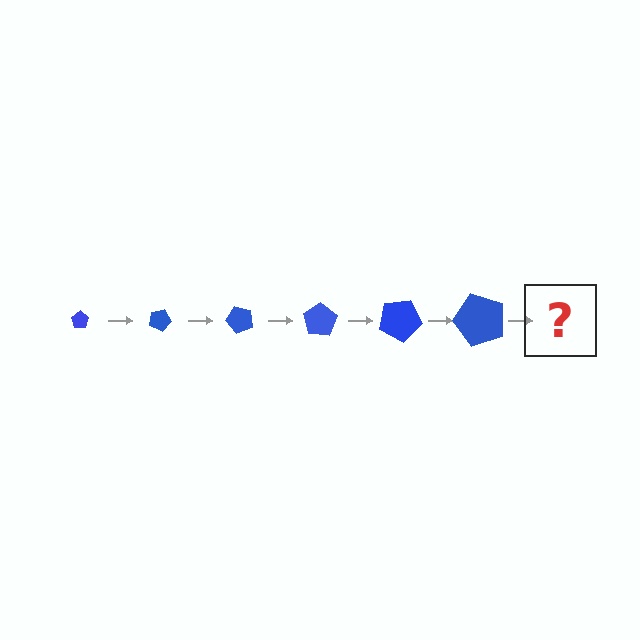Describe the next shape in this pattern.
It should be a pentagon, larger than the previous one and rotated 150 degrees from the start.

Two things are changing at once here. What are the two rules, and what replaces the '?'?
The two rules are that the pentagon grows larger each step and it rotates 25 degrees each step. The '?' should be a pentagon, larger than the previous one and rotated 150 degrees from the start.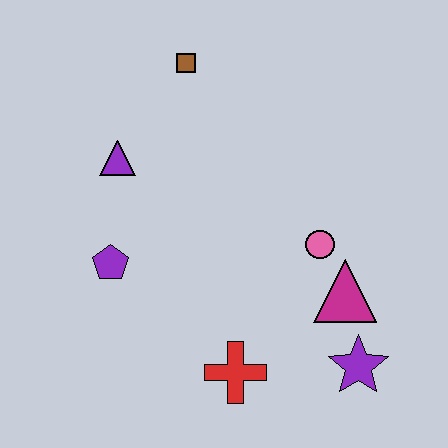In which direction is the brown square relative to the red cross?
The brown square is above the red cross.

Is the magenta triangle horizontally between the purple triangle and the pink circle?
No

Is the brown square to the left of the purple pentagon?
No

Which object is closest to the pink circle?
The magenta triangle is closest to the pink circle.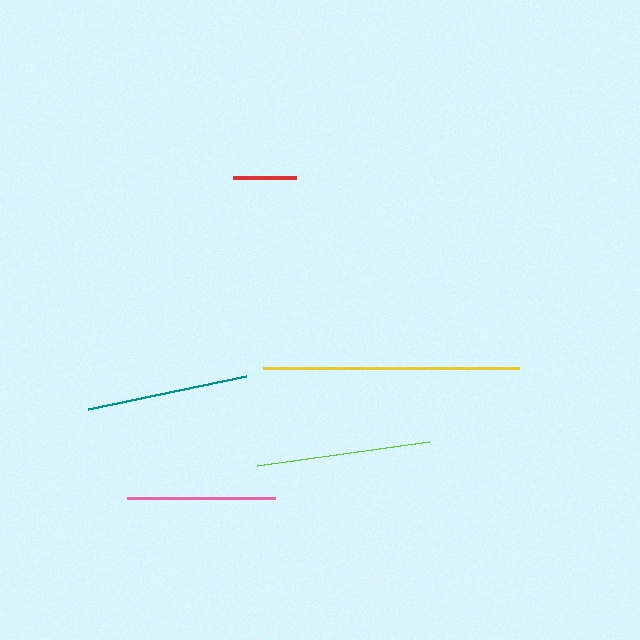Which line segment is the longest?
The yellow line is the longest at approximately 257 pixels.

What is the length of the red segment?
The red segment is approximately 62 pixels long.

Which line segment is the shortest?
The red line is the shortest at approximately 62 pixels.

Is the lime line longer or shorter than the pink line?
The lime line is longer than the pink line.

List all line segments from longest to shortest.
From longest to shortest: yellow, lime, teal, pink, red.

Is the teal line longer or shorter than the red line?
The teal line is longer than the red line.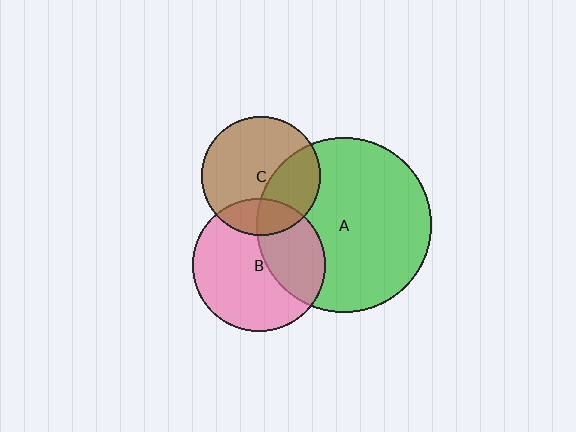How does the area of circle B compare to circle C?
Approximately 1.3 times.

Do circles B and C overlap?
Yes.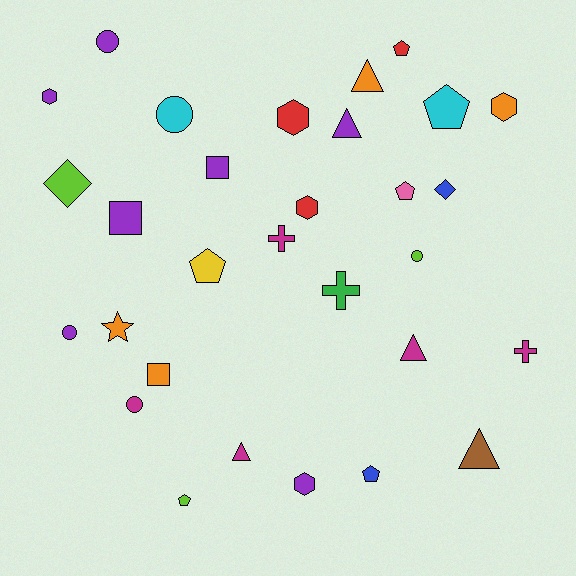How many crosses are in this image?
There are 3 crosses.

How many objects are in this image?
There are 30 objects.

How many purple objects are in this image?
There are 7 purple objects.